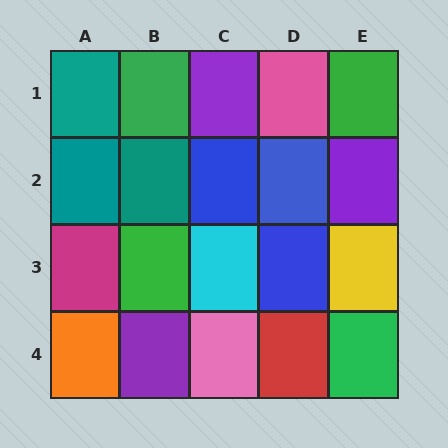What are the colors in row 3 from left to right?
Magenta, green, cyan, blue, yellow.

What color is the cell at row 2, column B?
Teal.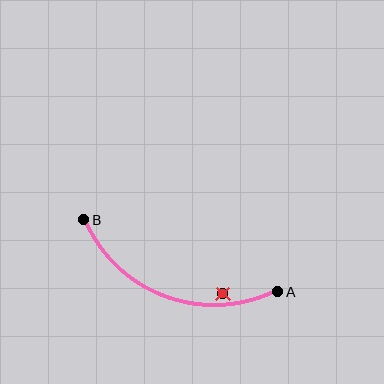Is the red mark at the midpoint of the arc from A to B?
No — the red mark does not lie on the arc at all. It sits slightly inside the curve.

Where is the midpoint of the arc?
The arc midpoint is the point on the curve farthest from the straight line joining A and B. It sits below that line.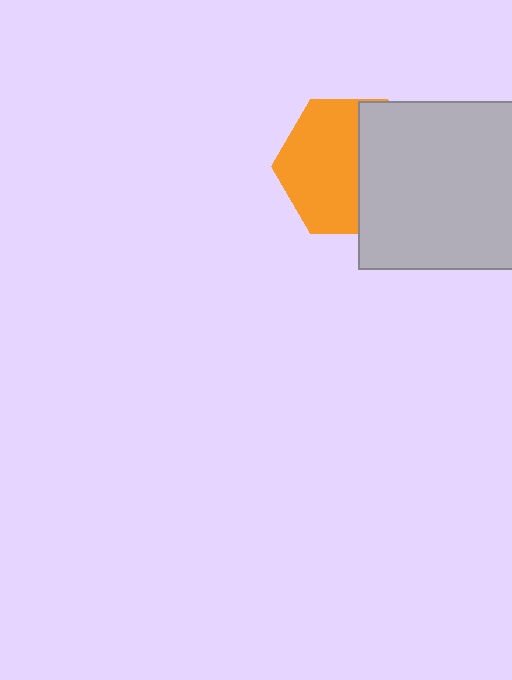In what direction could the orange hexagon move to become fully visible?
The orange hexagon could move left. That would shift it out from behind the light gray rectangle entirely.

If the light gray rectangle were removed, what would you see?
You would see the complete orange hexagon.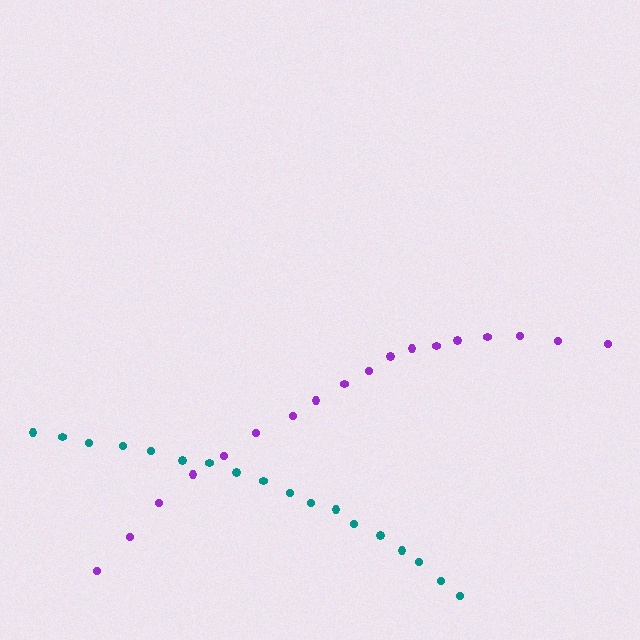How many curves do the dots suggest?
There are 2 distinct paths.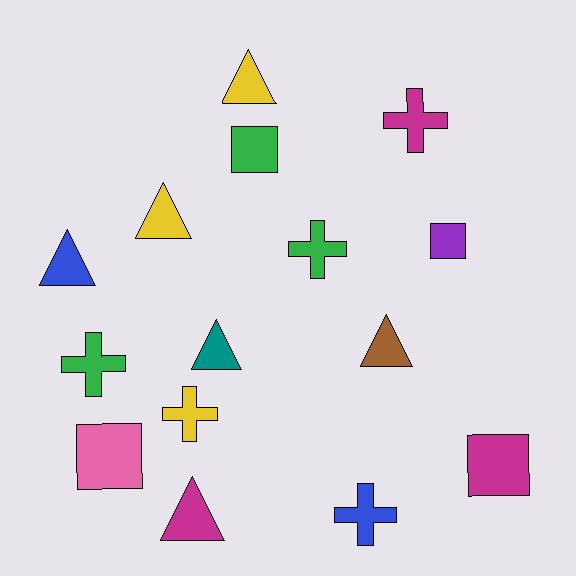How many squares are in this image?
There are 4 squares.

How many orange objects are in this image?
There are no orange objects.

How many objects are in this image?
There are 15 objects.